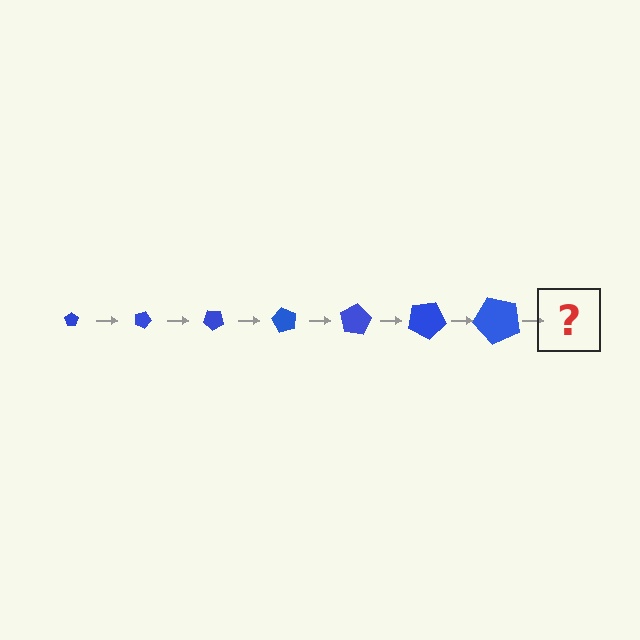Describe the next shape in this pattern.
It should be a pentagon, larger than the previous one and rotated 140 degrees from the start.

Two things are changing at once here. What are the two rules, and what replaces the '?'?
The two rules are that the pentagon grows larger each step and it rotates 20 degrees each step. The '?' should be a pentagon, larger than the previous one and rotated 140 degrees from the start.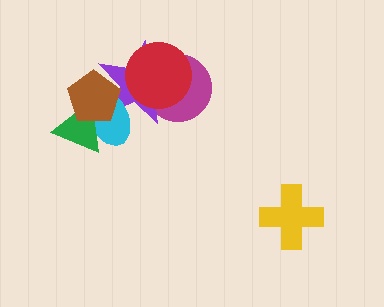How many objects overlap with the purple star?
4 objects overlap with the purple star.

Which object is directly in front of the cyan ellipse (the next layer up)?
The green triangle is directly in front of the cyan ellipse.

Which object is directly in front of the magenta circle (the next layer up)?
The purple star is directly in front of the magenta circle.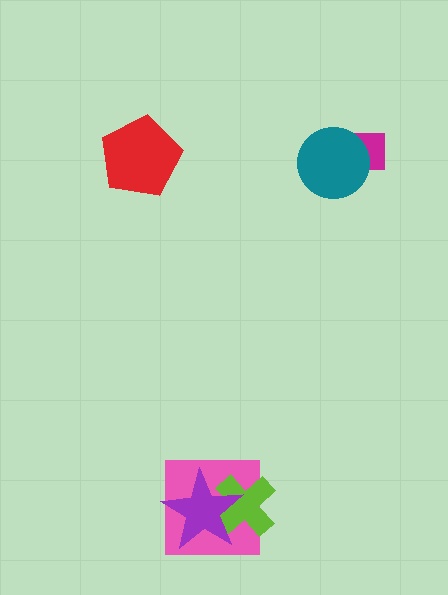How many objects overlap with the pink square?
2 objects overlap with the pink square.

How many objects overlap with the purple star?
2 objects overlap with the purple star.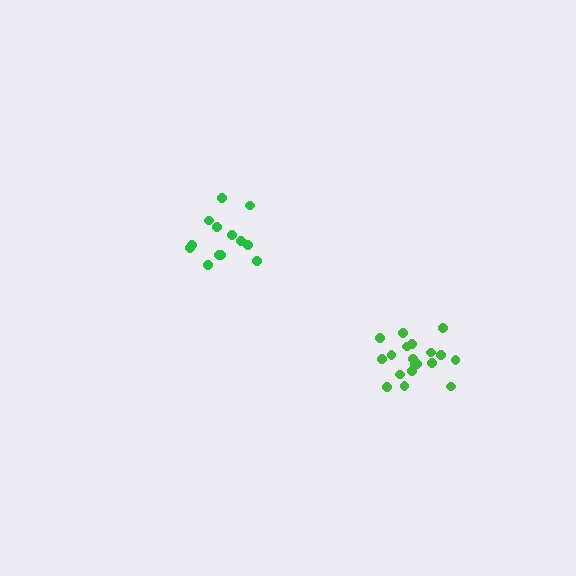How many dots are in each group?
Group 1: 19 dots, Group 2: 13 dots (32 total).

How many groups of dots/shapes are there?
There are 2 groups.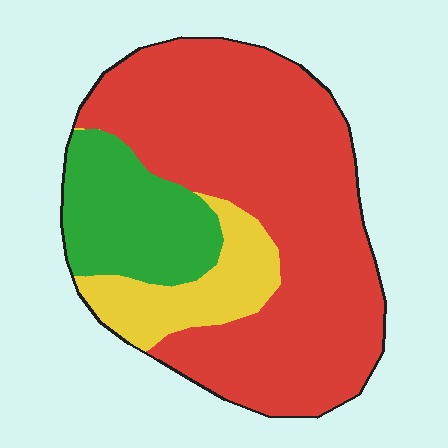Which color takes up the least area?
Yellow, at roughly 15%.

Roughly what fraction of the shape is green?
Green takes up about one fifth (1/5) of the shape.